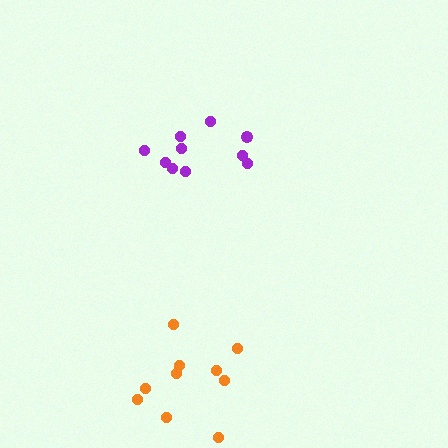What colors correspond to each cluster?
The clusters are colored: orange, purple.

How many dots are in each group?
Group 1: 10 dots, Group 2: 10 dots (20 total).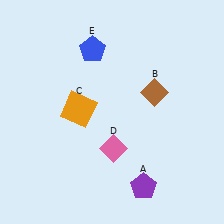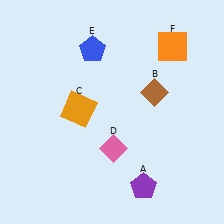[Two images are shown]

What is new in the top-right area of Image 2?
An orange square (F) was added in the top-right area of Image 2.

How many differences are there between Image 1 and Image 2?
There is 1 difference between the two images.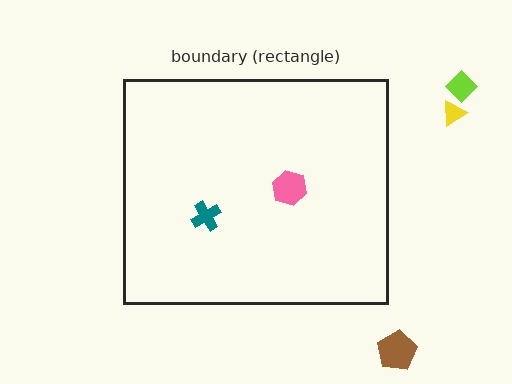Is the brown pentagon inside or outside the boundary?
Outside.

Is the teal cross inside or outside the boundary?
Inside.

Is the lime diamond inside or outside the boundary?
Outside.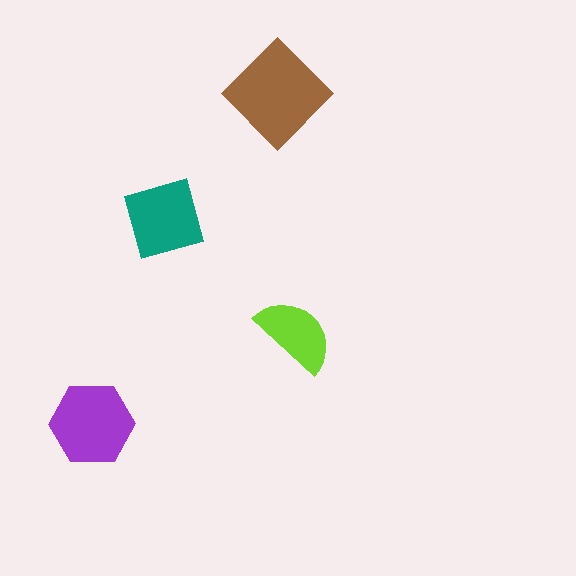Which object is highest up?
The brown diamond is topmost.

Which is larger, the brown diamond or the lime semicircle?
The brown diamond.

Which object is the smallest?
The lime semicircle.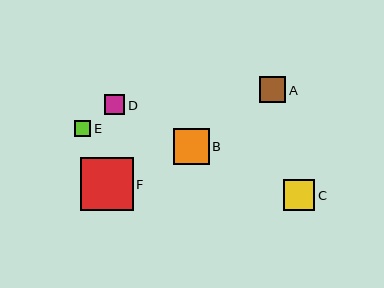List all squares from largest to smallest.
From largest to smallest: F, B, C, A, D, E.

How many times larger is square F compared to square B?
Square F is approximately 1.5 times the size of square B.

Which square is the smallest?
Square E is the smallest with a size of approximately 16 pixels.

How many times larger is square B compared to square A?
Square B is approximately 1.3 times the size of square A.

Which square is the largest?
Square F is the largest with a size of approximately 53 pixels.